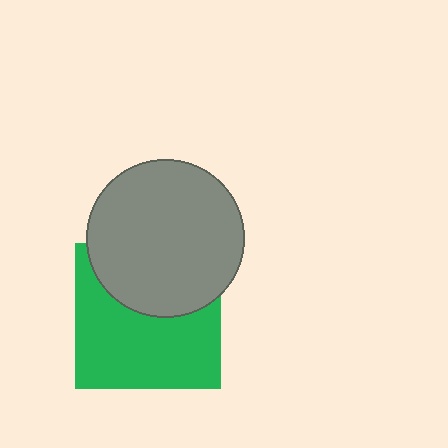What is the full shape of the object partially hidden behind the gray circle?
The partially hidden object is a green square.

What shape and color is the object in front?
The object in front is a gray circle.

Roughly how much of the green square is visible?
About half of it is visible (roughly 61%).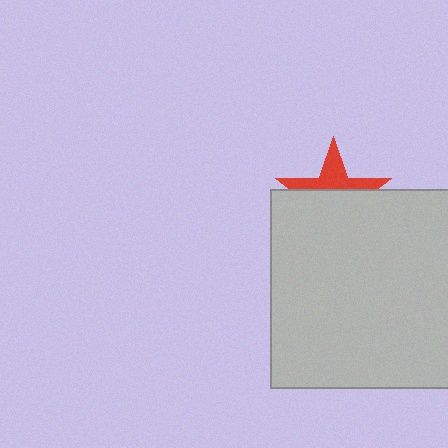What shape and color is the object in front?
The object in front is a light gray square.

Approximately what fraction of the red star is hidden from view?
Roughly 59% of the red star is hidden behind the light gray square.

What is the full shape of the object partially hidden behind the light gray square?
The partially hidden object is a red star.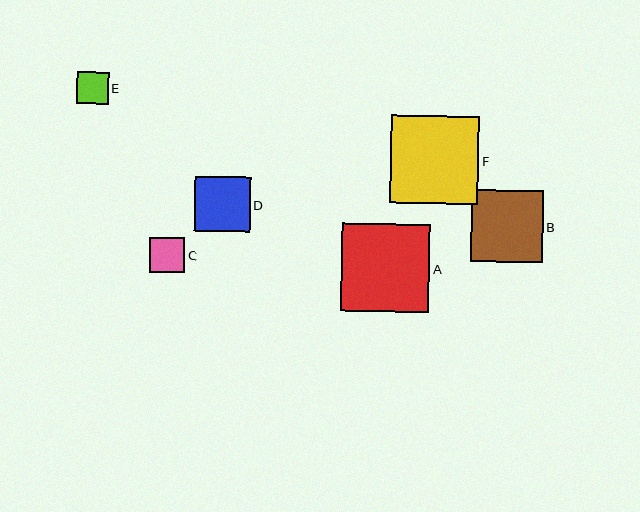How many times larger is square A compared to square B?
Square A is approximately 1.2 times the size of square B.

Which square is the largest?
Square A is the largest with a size of approximately 88 pixels.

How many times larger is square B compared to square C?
Square B is approximately 2.0 times the size of square C.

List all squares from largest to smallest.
From largest to smallest: A, F, B, D, C, E.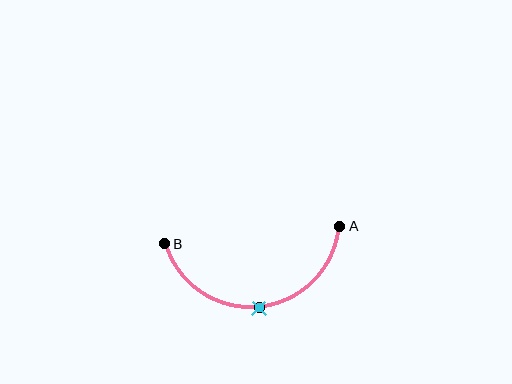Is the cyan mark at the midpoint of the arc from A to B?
Yes. The cyan mark lies on the arc at equal arc-length from both A and B — it is the arc midpoint.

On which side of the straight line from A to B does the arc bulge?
The arc bulges below the straight line connecting A and B.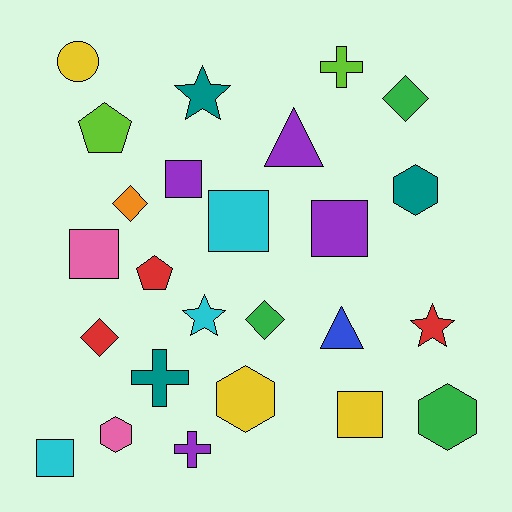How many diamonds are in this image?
There are 4 diamonds.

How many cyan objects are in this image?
There are 3 cyan objects.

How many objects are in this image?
There are 25 objects.